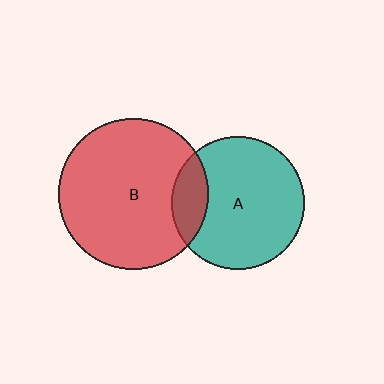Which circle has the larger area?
Circle B (red).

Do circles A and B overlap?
Yes.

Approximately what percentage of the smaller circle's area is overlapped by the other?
Approximately 15%.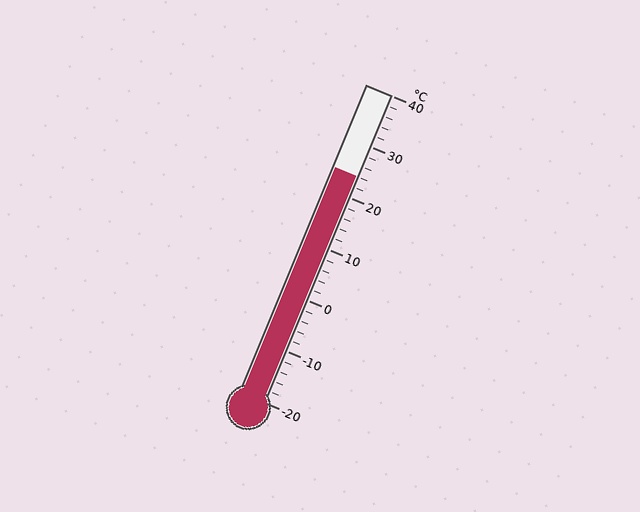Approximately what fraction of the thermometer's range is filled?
The thermometer is filled to approximately 75% of its range.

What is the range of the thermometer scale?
The thermometer scale ranges from -20°C to 40°C.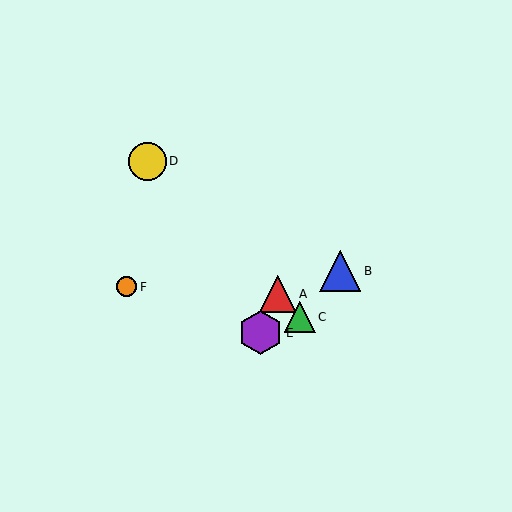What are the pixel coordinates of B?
Object B is at (340, 271).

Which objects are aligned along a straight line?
Objects A, C, D are aligned along a straight line.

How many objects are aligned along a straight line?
3 objects (A, C, D) are aligned along a straight line.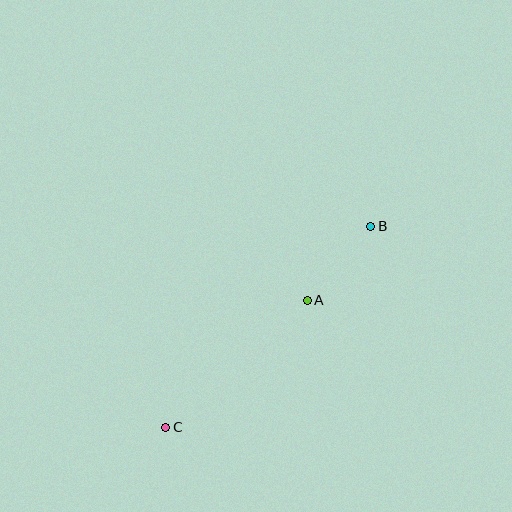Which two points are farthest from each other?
Points B and C are farthest from each other.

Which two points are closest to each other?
Points A and B are closest to each other.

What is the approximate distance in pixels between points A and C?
The distance between A and C is approximately 190 pixels.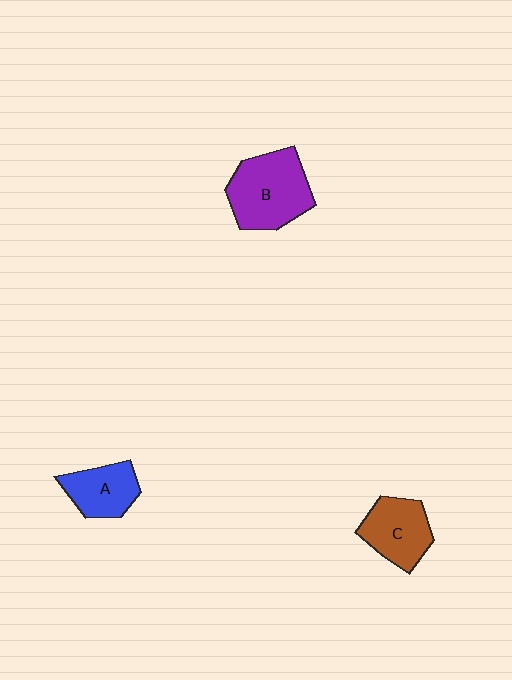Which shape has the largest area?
Shape B (purple).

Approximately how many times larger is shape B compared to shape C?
Approximately 1.4 times.